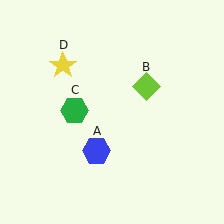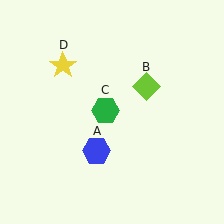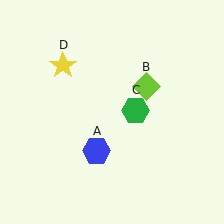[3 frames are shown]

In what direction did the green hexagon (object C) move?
The green hexagon (object C) moved right.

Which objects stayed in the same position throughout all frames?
Blue hexagon (object A) and lime diamond (object B) and yellow star (object D) remained stationary.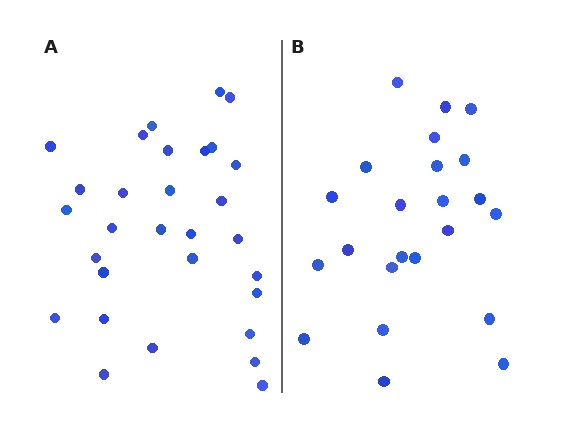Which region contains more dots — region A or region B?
Region A (the left region) has more dots.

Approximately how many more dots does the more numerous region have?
Region A has roughly 8 or so more dots than region B.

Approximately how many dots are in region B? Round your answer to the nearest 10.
About 20 dots. (The exact count is 23, which rounds to 20.)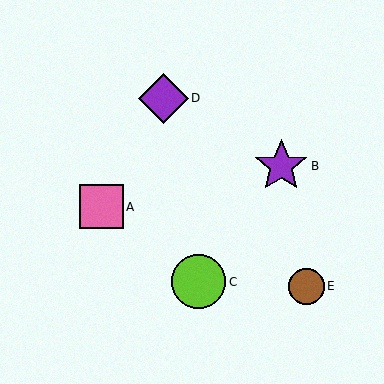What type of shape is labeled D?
Shape D is a purple diamond.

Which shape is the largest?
The lime circle (labeled C) is the largest.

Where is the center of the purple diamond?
The center of the purple diamond is at (163, 98).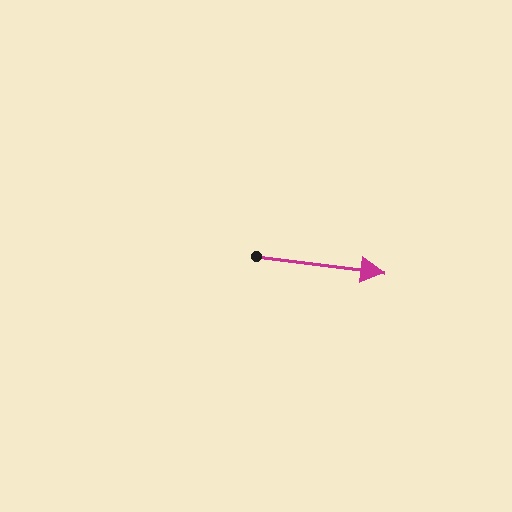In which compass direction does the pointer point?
East.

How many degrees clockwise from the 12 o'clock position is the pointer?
Approximately 97 degrees.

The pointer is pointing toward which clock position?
Roughly 3 o'clock.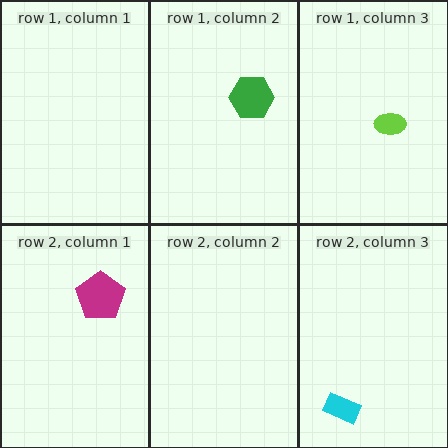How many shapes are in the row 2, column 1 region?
1.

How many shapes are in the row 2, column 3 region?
1.